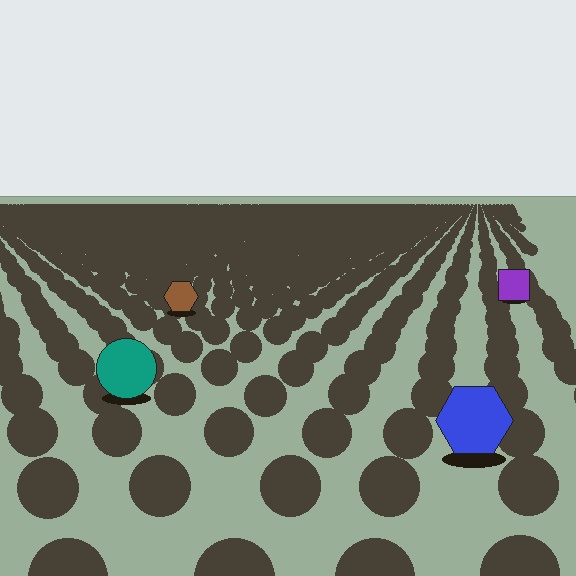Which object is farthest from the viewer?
The purple square is farthest from the viewer. It appears smaller and the ground texture around it is denser.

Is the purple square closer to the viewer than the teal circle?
No. The teal circle is closer — you can tell from the texture gradient: the ground texture is coarser near it.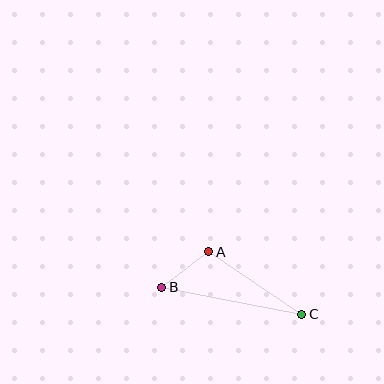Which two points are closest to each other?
Points A and B are closest to each other.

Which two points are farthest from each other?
Points B and C are farthest from each other.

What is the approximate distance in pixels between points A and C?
The distance between A and C is approximately 112 pixels.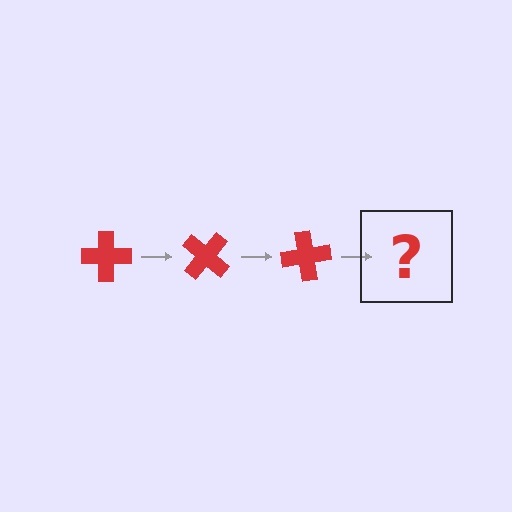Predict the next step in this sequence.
The next step is a red cross rotated 120 degrees.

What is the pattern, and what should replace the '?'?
The pattern is that the cross rotates 40 degrees each step. The '?' should be a red cross rotated 120 degrees.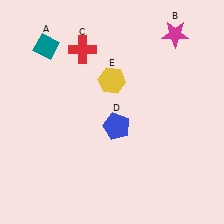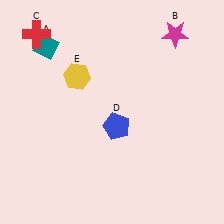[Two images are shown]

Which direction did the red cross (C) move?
The red cross (C) moved left.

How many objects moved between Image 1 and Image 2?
2 objects moved between the two images.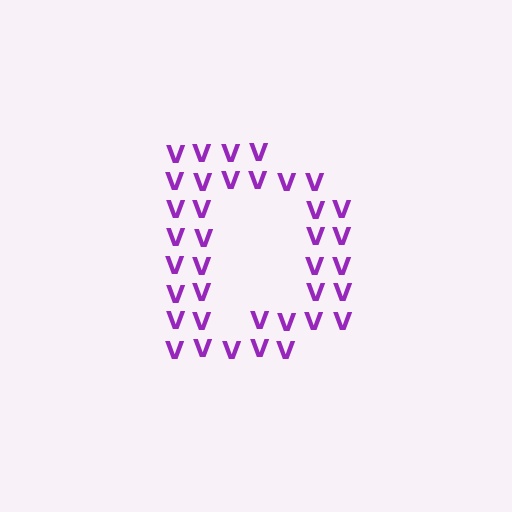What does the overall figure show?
The overall figure shows the letter D.